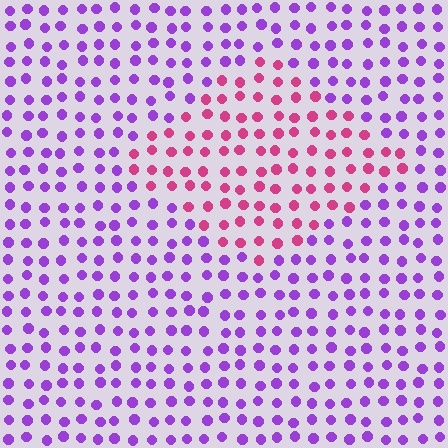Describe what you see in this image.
The image is filled with small purple elements in a uniform arrangement. A diamond-shaped region is visible where the elements are tinted to a slightly different hue, forming a subtle color boundary.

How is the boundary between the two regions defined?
The boundary is defined purely by a slight shift in hue (about 53 degrees). Spacing, size, and orientation are identical on both sides.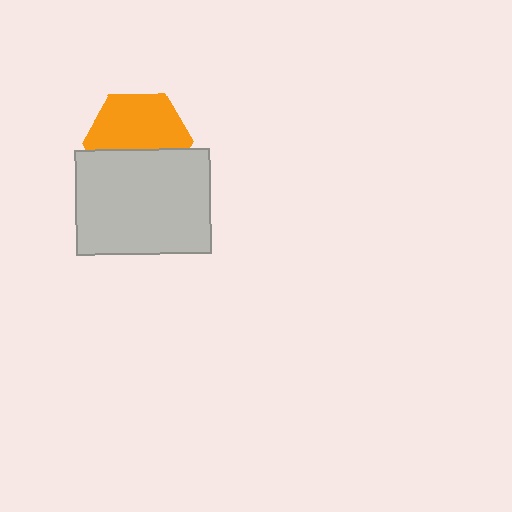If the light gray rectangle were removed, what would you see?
You would see the complete orange hexagon.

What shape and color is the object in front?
The object in front is a light gray rectangle.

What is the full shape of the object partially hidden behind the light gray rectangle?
The partially hidden object is an orange hexagon.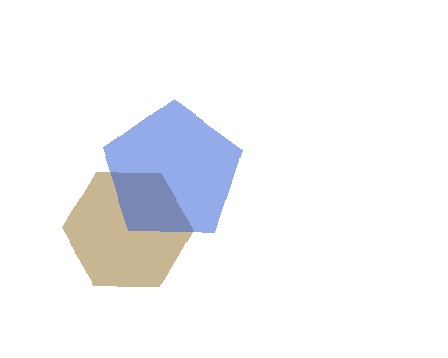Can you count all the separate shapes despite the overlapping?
Yes, there are 2 separate shapes.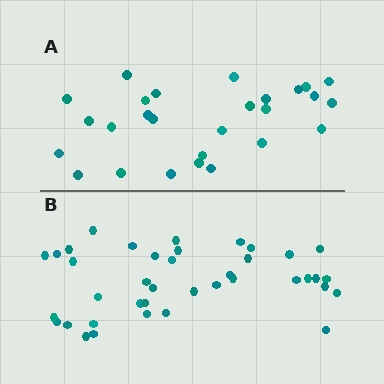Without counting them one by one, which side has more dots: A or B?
Region B (the bottom region) has more dots.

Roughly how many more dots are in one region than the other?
Region B has roughly 12 or so more dots than region A.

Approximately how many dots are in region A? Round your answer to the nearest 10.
About 30 dots. (The exact count is 27, which rounds to 30.)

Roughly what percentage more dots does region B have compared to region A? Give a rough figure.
About 45% more.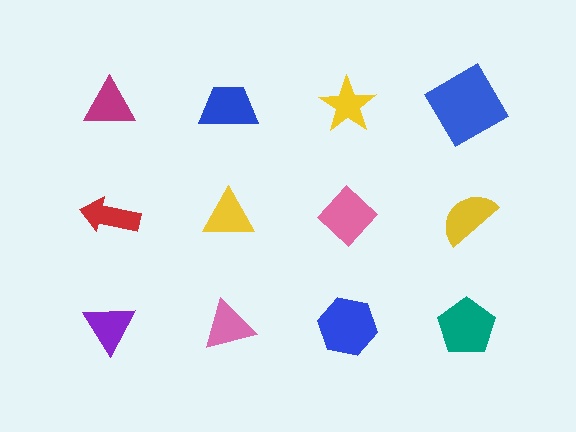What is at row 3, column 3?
A blue hexagon.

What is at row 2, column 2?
A yellow triangle.